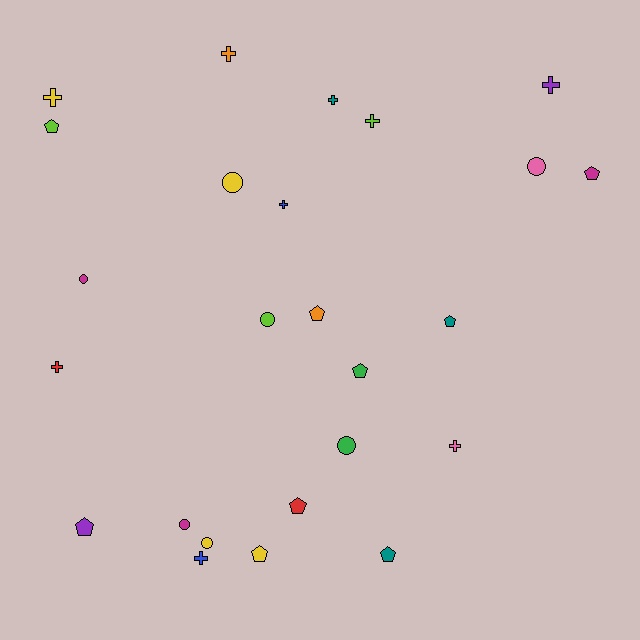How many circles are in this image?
There are 7 circles.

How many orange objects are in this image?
There are 2 orange objects.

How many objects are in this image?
There are 25 objects.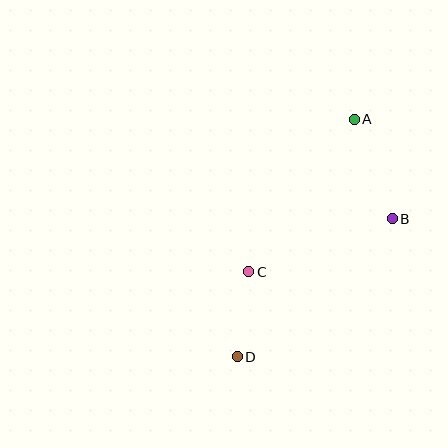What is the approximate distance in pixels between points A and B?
The distance between A and B is approximately 107 pixels.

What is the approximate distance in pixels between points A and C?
The distance between A and C is approximately 186 pixels.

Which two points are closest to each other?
Points C and D are closest to each other.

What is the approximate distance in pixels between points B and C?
The distance between B and C is approximately 153 pixels.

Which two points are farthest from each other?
Points A and D are farthest from each other.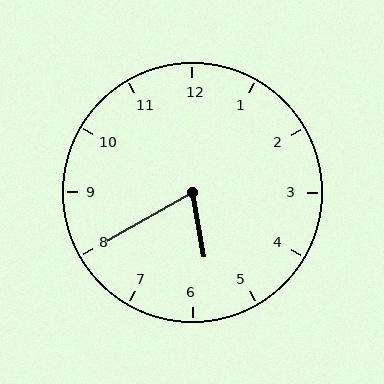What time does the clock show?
5:40.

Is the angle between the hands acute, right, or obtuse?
It is acute.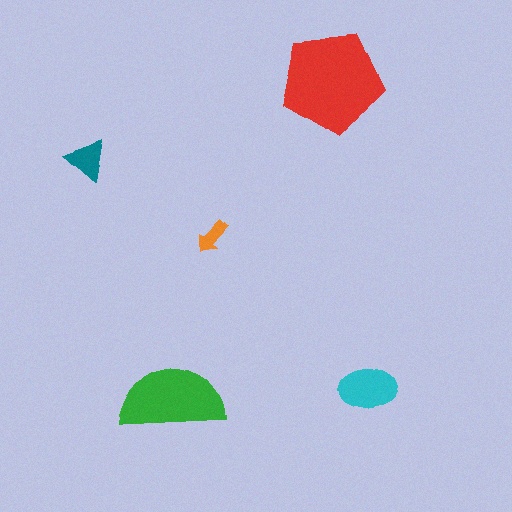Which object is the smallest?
The orange arrow.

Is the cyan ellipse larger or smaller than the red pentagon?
Smaller.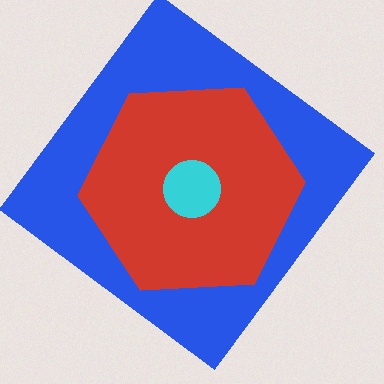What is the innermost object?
The cyan circle.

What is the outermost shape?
The blue diamond.